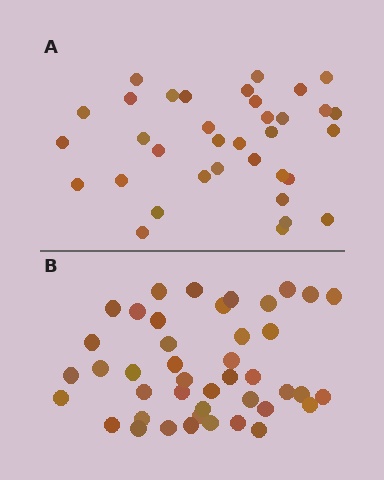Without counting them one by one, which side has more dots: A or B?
Region B (the bottom region) has more dots.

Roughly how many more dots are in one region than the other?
Region B has roughly 8 or so more dots than region A.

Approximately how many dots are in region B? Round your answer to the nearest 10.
About 40 dots. (The exact count is 43, which rounds to 40.)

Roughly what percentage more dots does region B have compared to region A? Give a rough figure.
About 25% more.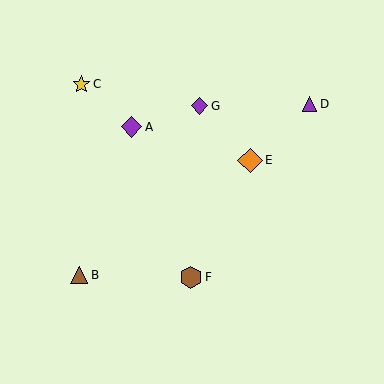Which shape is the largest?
The orange diamond (labeled E) is the largest.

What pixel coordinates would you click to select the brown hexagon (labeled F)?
Click at (191, 277) to select the brown hexagon F.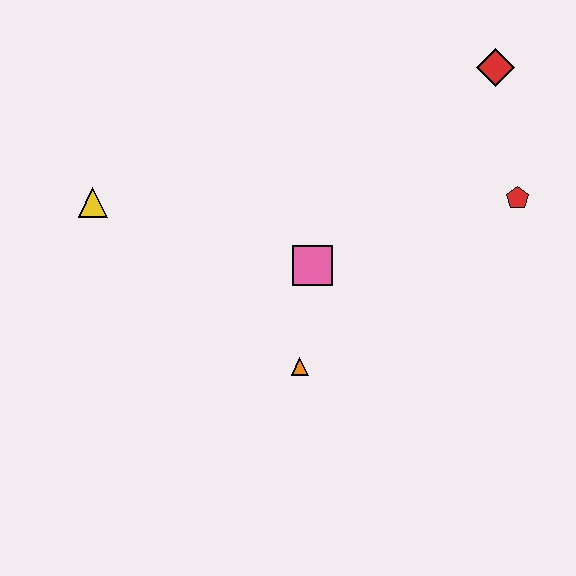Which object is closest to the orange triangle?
The pink square is closest to the orange triangle.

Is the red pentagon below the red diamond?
Yes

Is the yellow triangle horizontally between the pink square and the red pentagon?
No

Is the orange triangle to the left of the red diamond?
Yes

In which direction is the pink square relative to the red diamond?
The pink square is below the red diamond.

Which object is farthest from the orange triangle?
The red diamond is farthest from the orange triangle.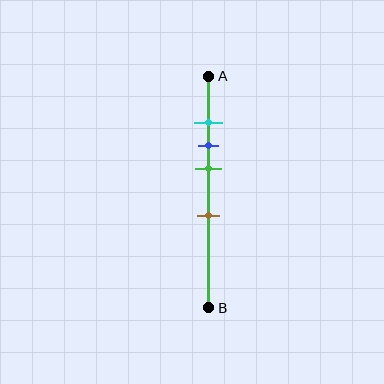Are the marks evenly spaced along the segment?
No, the marks are not evenly spaced.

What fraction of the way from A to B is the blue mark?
The blue mark is approximately 30% (0.3) of the way from A to B.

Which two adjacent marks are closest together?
The cyan and blue marks are the closest adjacent pair.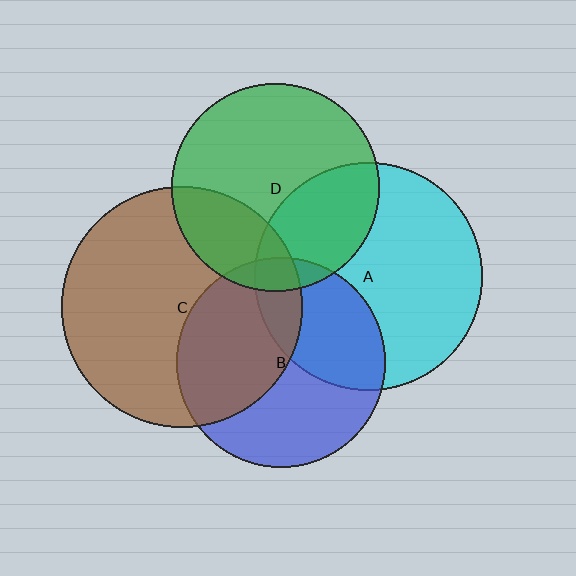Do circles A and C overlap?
Yes.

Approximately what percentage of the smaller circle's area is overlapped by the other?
Approximately 10%.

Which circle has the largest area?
Circle C (brown).